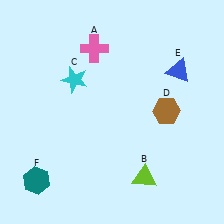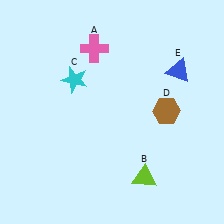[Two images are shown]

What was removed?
The teal hexagon (F) was removed in Image 2.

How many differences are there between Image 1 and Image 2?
There is 1 difference between the two images.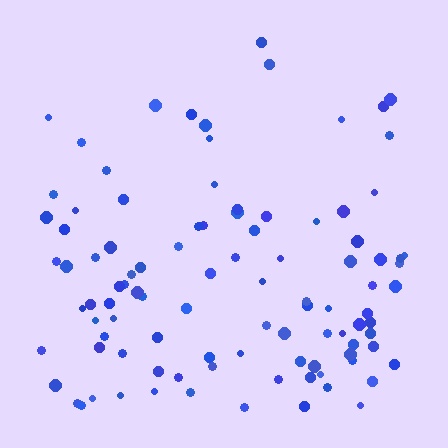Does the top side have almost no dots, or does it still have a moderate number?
Still a moderate number, just noticeably fewer than the bottom.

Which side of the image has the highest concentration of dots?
The bottom.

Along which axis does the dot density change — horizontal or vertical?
Vertical.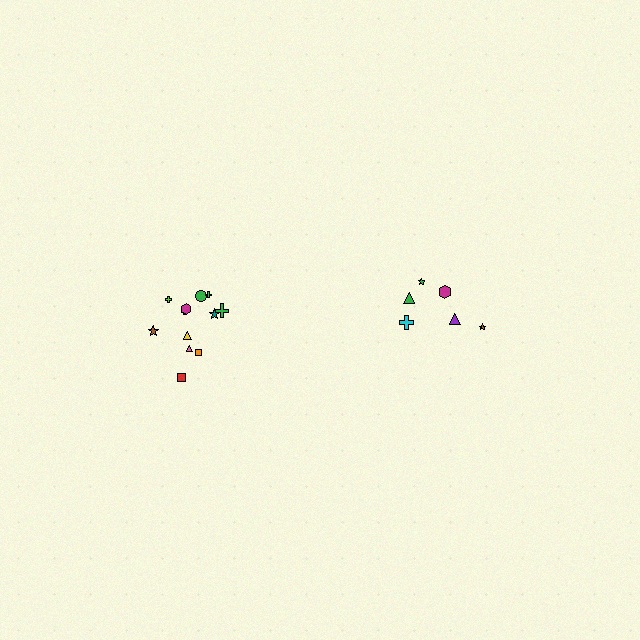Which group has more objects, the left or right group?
The left group.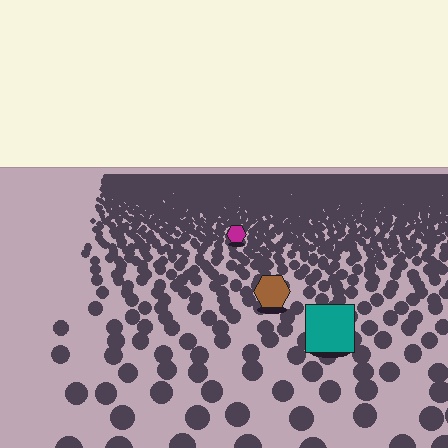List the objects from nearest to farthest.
From nearest to farthest: the teal square, the brown hexagon, the magenta hexagon.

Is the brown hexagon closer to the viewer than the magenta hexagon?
Yes. The brown hexagon is closer — you can tell from the texture gradient: the ground texture is coarser near it.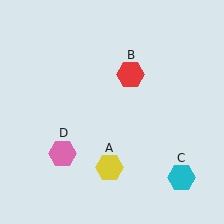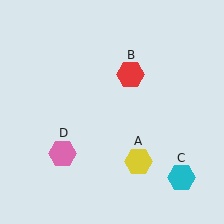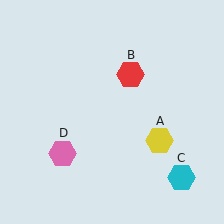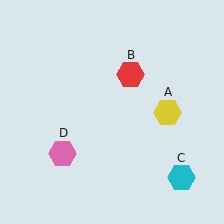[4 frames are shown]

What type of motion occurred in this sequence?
The yellow hexagon (object A) rotated counterclockwise around the center of the scene.